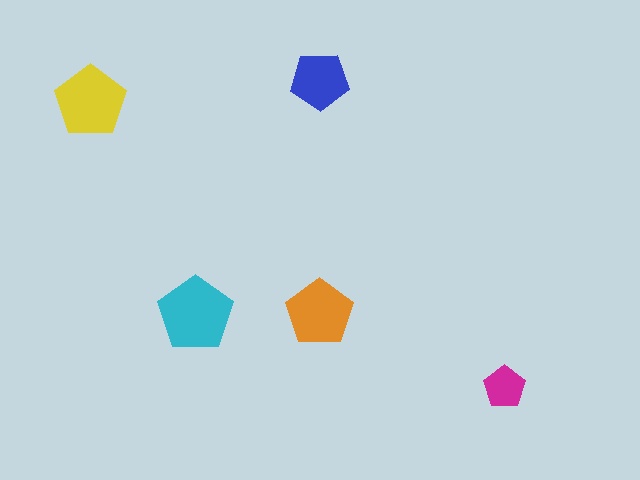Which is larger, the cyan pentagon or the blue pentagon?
The cyan one.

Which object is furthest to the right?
The magenta pentagon is rightmost.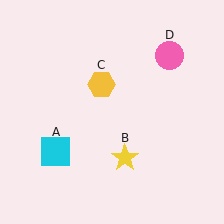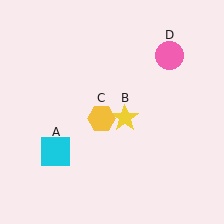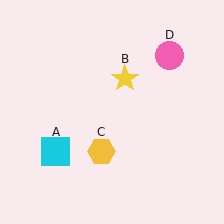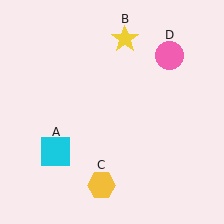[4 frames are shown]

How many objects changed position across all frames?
2 objects changed position: yellow star (object B), yellow hexagon (object C).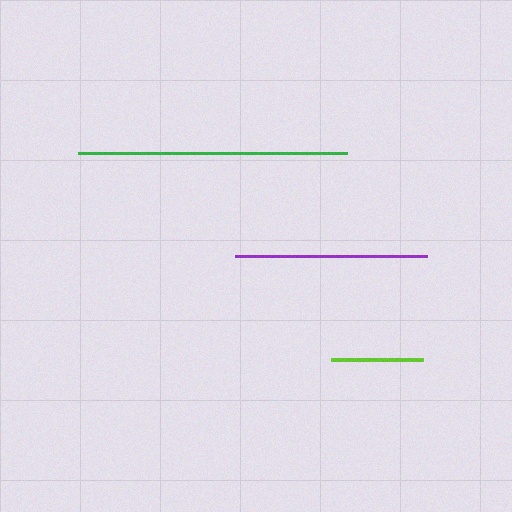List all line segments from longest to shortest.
From longest to shortest: green, purple, lime.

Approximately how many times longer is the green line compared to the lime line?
The green line is approximately 2.9 times the length of the lime line.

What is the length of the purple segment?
The purple segment is approximately 191 pixels long.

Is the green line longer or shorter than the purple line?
The green line is longer than the purple line.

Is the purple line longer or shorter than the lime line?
The purple line is longer than the lime line.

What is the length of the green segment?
The green segment is approximately 269 pixels long.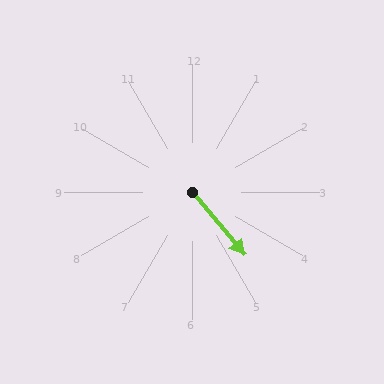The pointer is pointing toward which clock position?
Roughly 5 o'clock.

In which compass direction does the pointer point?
Southeast.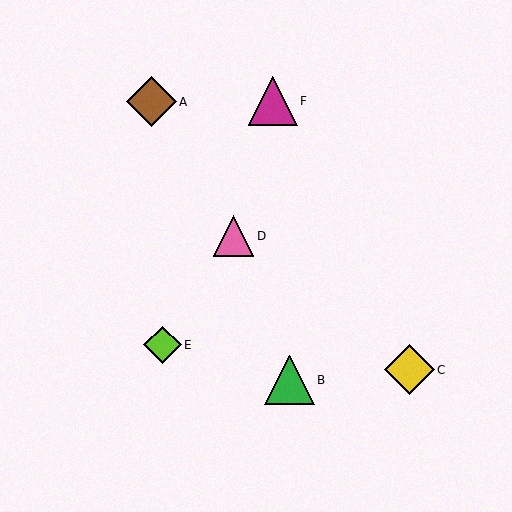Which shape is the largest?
The yellow diamond (labeled C) is the largest.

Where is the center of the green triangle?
The center of the green triangle is at (289, 380).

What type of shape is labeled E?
Shape E is a lime diamond.